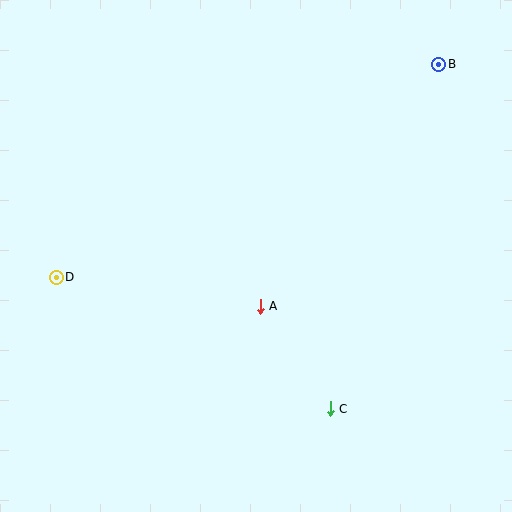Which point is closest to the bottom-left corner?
Point D is closest to the bottom-left corner.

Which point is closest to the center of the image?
Point A at (260, 306) is closest to the center.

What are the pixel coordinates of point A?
Point A is at (260, 306).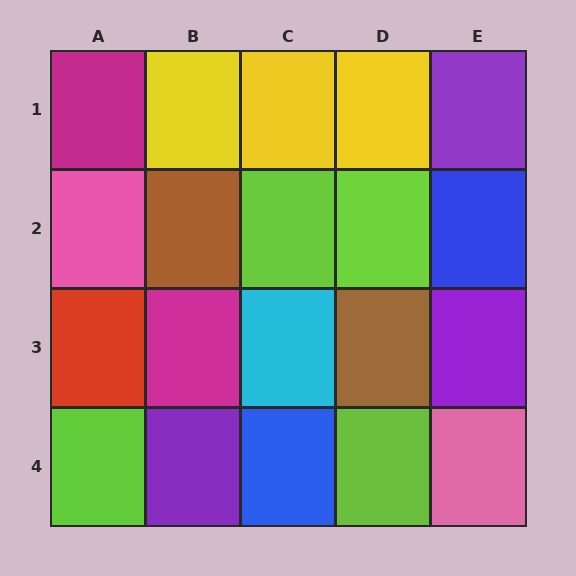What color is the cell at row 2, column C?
Lime.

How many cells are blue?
2 cells are blue.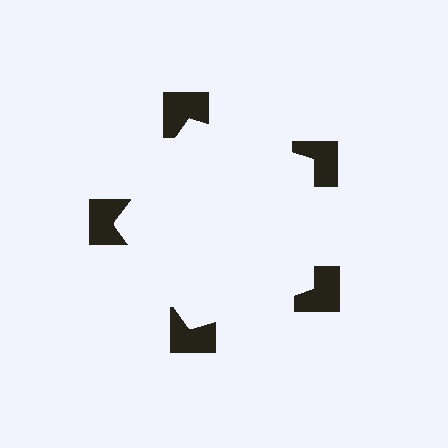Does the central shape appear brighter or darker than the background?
It typically appears slightly brighter than the background, even though no actual brightness change is drawn.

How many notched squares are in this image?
There are 5 — one at each vertex of the illusory pentagon.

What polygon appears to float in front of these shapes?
An illusory pentagon — its edges are inferred from the aligned wedge cuts in the notched squares, not physically drawn.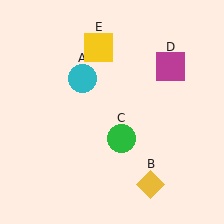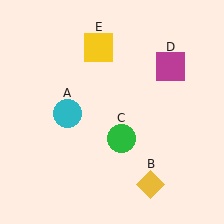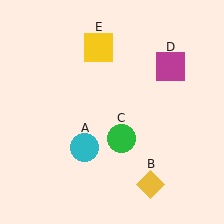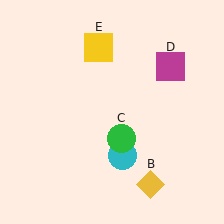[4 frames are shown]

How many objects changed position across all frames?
1 object changed position: cyan circle (object A).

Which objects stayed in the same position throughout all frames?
Yellow diamond (object B) and green circle (object C) and magenta square (object D) and yellow square (object E) remained stationary.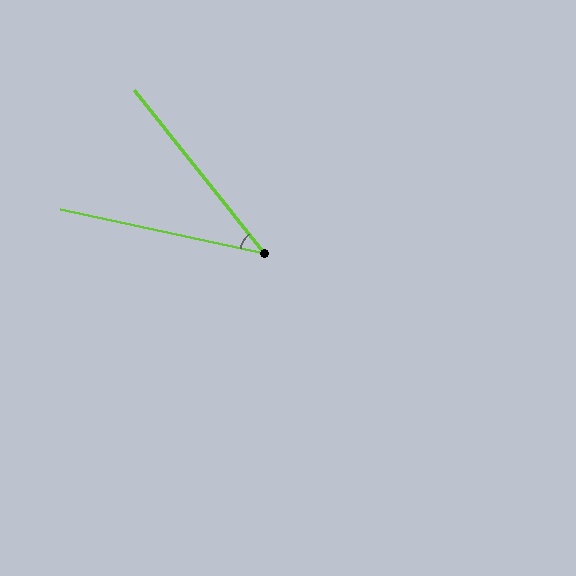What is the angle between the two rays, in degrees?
Approximately 39 degrees.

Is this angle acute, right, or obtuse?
It is acute.